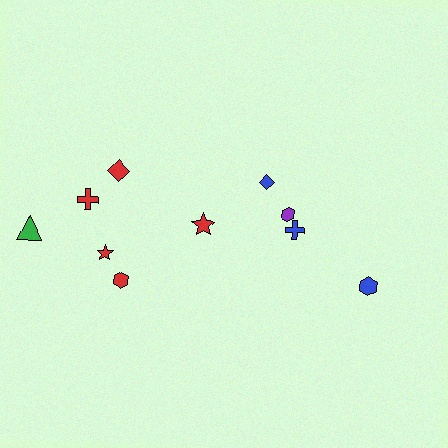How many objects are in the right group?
There are 4 objects.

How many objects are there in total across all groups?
There are 10 objects.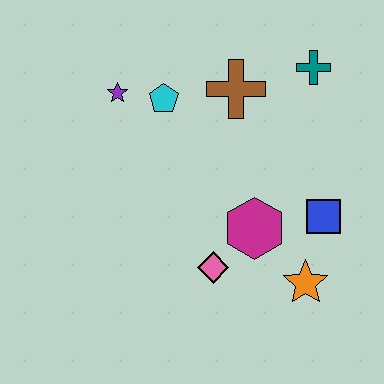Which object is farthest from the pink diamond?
The teal cross is farthest from the pink diamond.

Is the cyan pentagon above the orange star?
Yes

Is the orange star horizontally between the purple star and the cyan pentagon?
No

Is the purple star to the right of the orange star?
No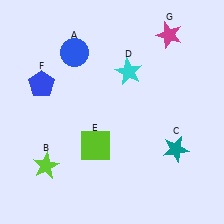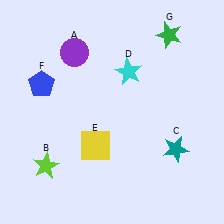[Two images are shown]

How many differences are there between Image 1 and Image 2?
There are 3 differences between the two images.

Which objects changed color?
A changed from blue to purple. E changed from lime to yellow. G changed from magenta to green.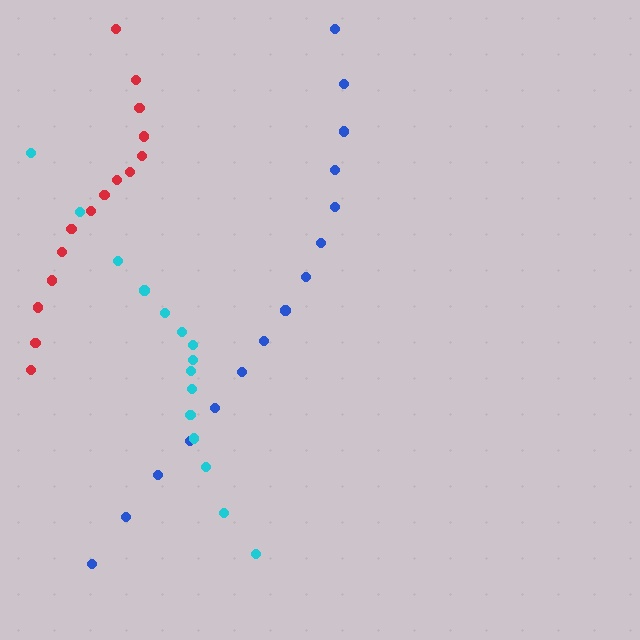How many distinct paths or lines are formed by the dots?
There are 3 distinct paths.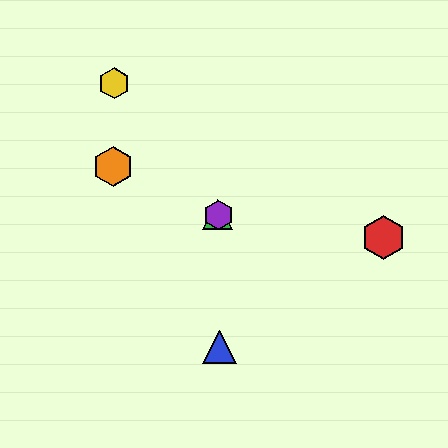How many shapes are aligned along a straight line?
3 shapes (the green triangle, the purple hexagon, the orange hexagon) are aligned along a straight line.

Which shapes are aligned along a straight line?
The green triangle, the purple hexagon, the orange hexagon are aligned along a straight line.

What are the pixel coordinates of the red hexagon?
The red hexagon is at (384, 238).